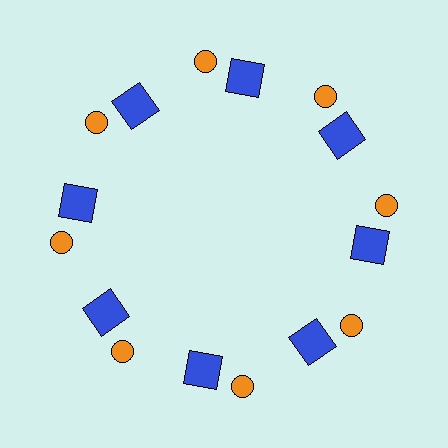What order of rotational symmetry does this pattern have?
This pattern has 8-fold rotational symmetry.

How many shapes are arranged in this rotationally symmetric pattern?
There are 16 shapes, arranged in 8 groups of 2.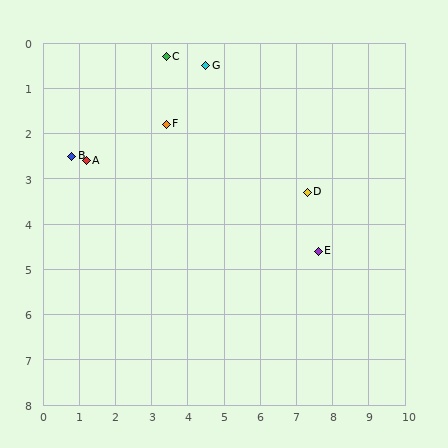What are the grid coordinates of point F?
Point F is at approximately (3.4, 1.8).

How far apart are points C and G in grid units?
Points C and G are about 1.1 grid units apart.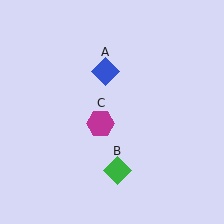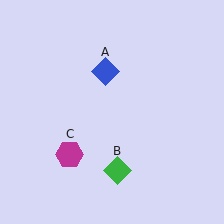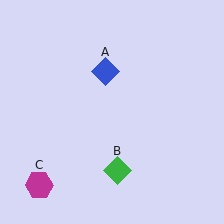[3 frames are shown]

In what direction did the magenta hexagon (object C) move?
The magenta hexagon (object C) moved down and to the left.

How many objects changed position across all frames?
1 object changed position: magenta hexagon (object C).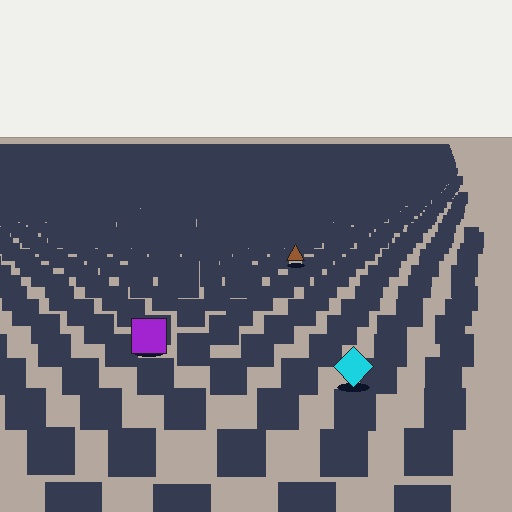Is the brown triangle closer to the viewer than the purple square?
No. The purple square is closer — you can tell from the texture gradient: the ground texture is coarser near it.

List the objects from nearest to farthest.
From nearest to farthest: the cyan diamond, the purple square, the brown triangle.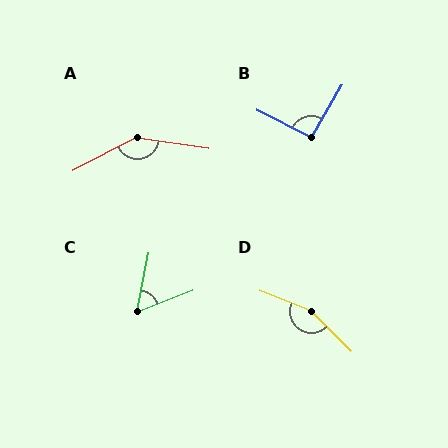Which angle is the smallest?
C, at approximately 57 degrees.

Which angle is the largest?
D, at approximately 157 degrees.